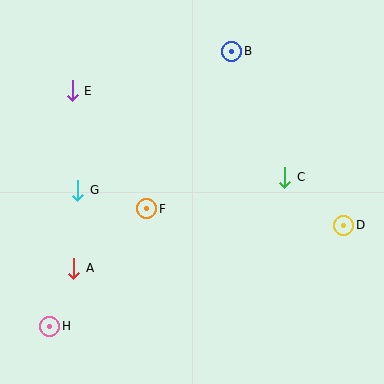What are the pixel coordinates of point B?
Point B is at (232, 51).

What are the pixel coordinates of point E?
Point E is at (72, 91).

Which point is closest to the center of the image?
Point F at (147, 209) is closest to the center.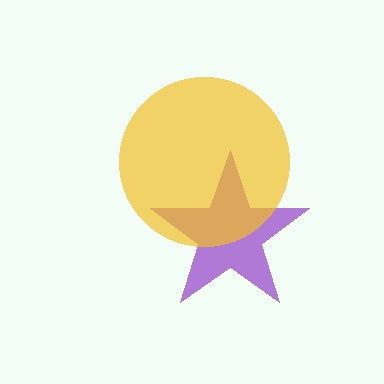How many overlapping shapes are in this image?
There are 2 overlapping shapes in the image.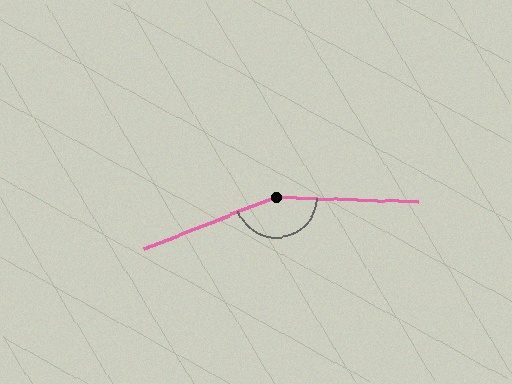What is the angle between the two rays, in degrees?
Approximately 157 degrees.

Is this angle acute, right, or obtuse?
It is obtuse.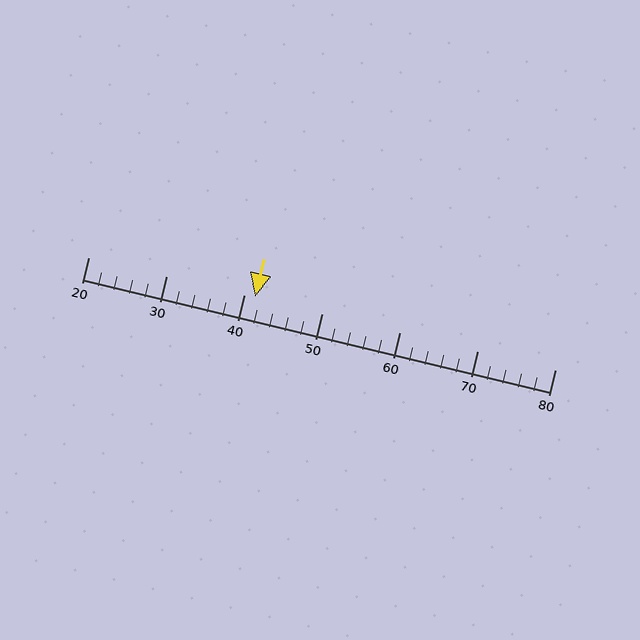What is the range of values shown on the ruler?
The ruler shows values from 20 to 80.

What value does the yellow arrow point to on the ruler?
The yellow arrow points to approximately 41.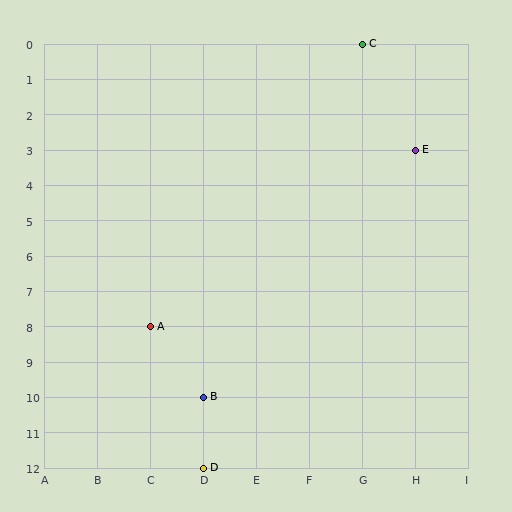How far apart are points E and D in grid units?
Points E and D are 4 columns and 9 rows apart (about 9.8 grid units diagonally).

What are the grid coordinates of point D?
Point D is at grid coordinates (D, 12).